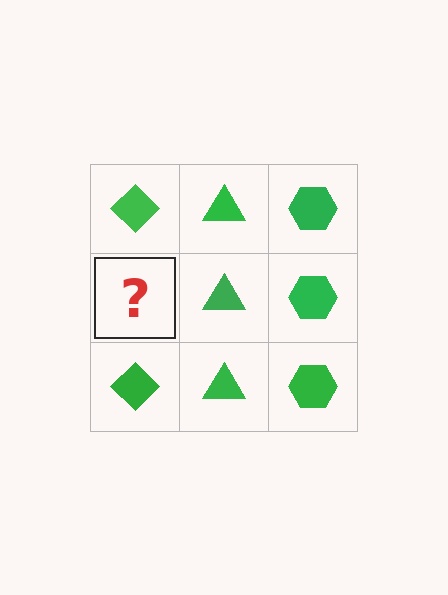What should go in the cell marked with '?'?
The missing cell should contain a green diamond.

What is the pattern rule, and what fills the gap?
The rule is that each column has a consistent shape. The gap should be filled with a green diamond.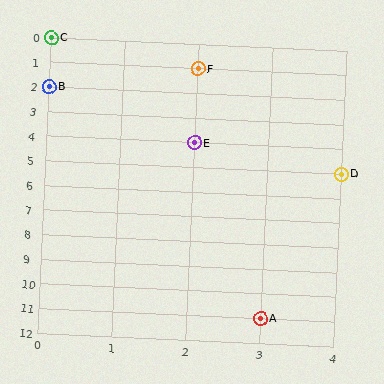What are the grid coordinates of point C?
Point C is at grid coordinates (0, 0).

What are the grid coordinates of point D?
Point D is at grid coordinates (4, 5).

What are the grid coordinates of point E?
Point E is at grid coordinates (2, 4).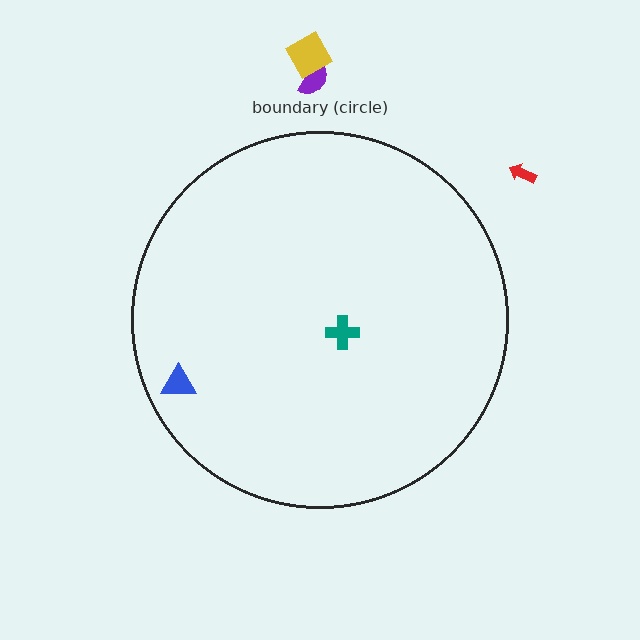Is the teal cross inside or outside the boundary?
Inside.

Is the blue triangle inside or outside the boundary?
Inside.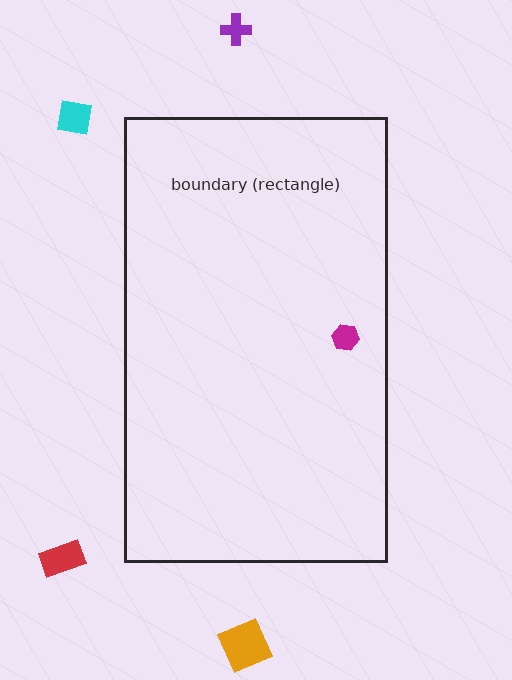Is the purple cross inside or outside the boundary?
Outside.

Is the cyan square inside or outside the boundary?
Outside.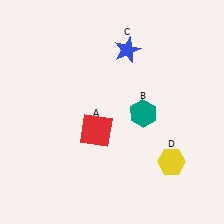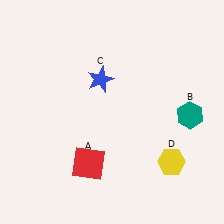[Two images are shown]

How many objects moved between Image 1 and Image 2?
3 objects moved between the two images.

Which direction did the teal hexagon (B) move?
The teal hexagon (B) moved right.